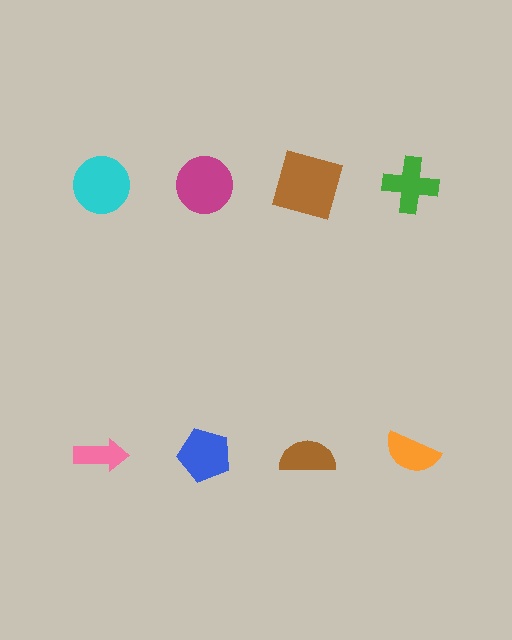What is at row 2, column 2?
A blue pentagon.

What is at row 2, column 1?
A pink arrow.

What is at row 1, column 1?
A cyan circle.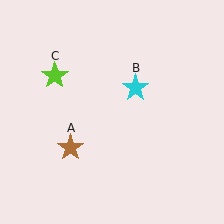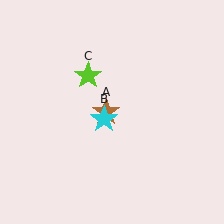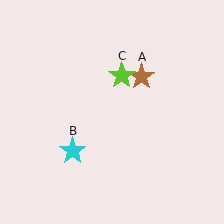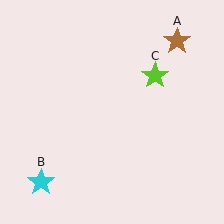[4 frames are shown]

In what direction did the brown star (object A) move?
The brown star (object A) moved up and to the right.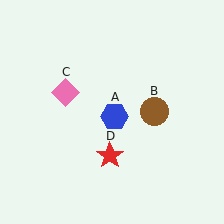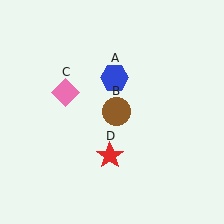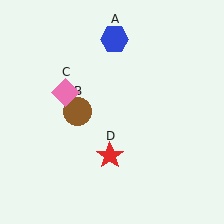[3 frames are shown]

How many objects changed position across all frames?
2 objects changed position: blue hexagon (object A), brown circle (object B).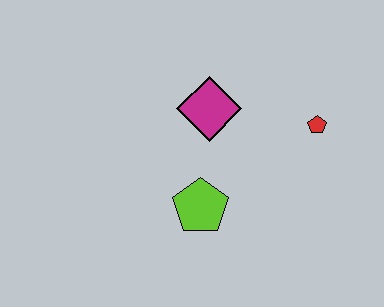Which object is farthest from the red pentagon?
The lime pentagon is farthest from the red pentagon.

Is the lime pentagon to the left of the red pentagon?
Yes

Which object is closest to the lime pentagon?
The magenta diamond is closest to the lime pentagon.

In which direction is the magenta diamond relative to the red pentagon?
The magenta diamond is to the left of the red pentagon.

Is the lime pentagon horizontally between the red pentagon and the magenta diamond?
No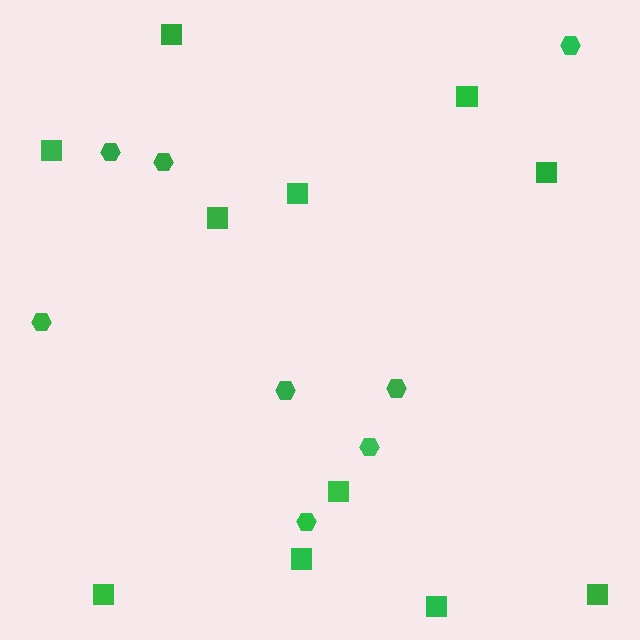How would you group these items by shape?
There are 2 groups: one group of hexagons (8) and one group of squares (11).